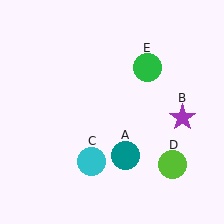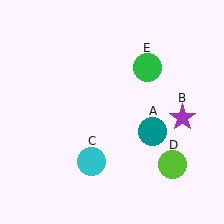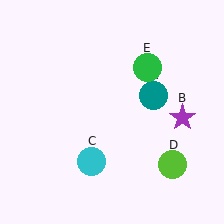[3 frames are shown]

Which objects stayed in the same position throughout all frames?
Purple star (object B) and cyan circle (object C) and lime circle (object D) and green circle (object E) remained stationary.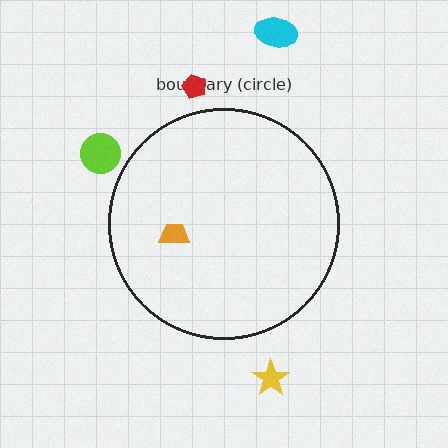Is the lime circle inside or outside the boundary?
Outside.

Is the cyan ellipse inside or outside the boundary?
Outside.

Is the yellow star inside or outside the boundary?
Outside.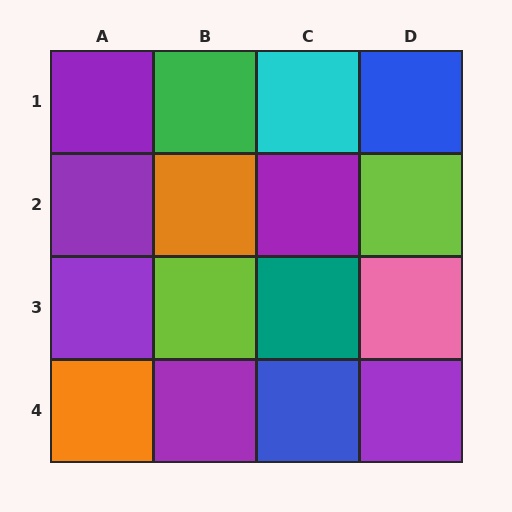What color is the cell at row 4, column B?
Purple.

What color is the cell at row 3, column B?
Lime.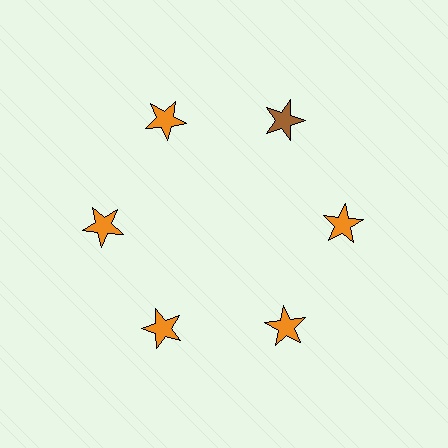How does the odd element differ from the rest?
It has a different color: brown instead of orange.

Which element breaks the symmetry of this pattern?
The brown star at roughly the 1 o'clock position breaks the symmetry. All other shapes are orange stars.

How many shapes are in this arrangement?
There are 6 shapes arranged in a ring pattern.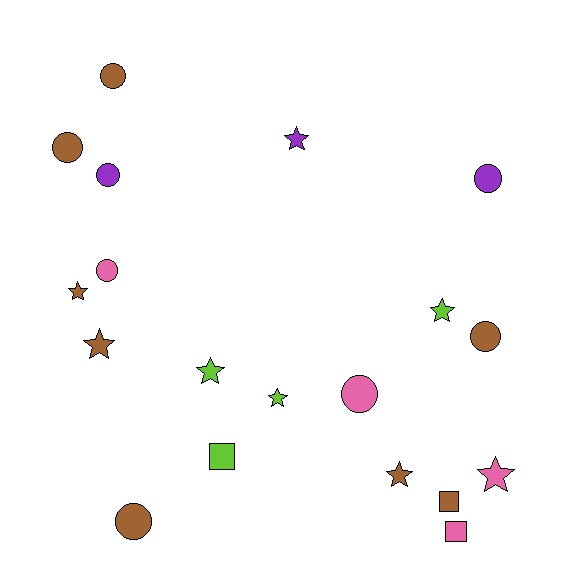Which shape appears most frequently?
Circle, with 8 objects.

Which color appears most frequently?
Brown, with 8 objects.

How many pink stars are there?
There is 1 pink star.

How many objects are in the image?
There are 19 objects.